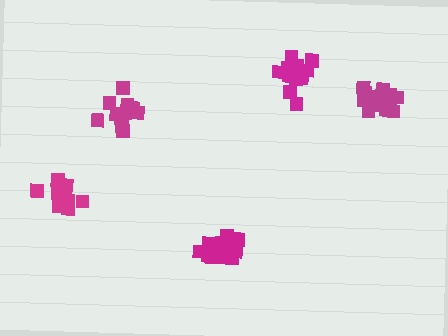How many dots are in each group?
Group 1: 17 dots, Group 2: 13 dots, Group 3: 17 dots, Group 4: 13 dots, Group 5: 13 dots (73 total).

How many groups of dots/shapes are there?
There are 5 groups.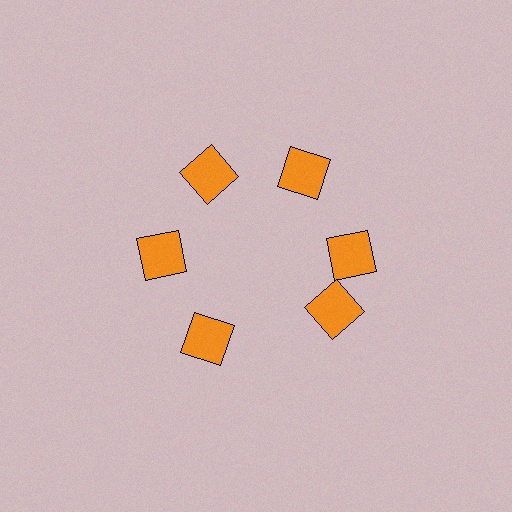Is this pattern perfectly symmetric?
No. The 6 orange squares are arranged in a ring, but one element near the 5 o'clock position is rotated out of alignment along the ring, breaking the 6-fold rotational symmetry.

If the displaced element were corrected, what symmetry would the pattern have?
It would have 6-fold rotational symmetry — the pattern would map onto itself every 60 degrees.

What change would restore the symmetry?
The symmetry would be restored by rotating it back into even spacing with its neighbors so that all 6 squares sit at equal angles and equal distance from the center.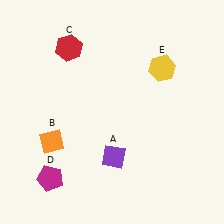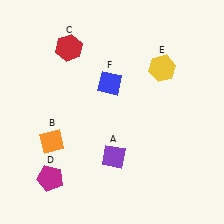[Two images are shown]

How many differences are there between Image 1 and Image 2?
There is 1 difference between the two images.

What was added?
A blue diamond (F) was added in Image 2.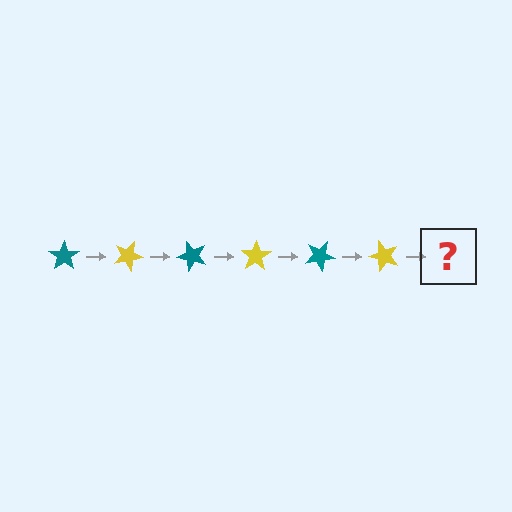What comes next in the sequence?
The next element should be a teal star, rotated 150 degrees from the start.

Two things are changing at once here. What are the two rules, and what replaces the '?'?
The two rules are that it rotates 25 degrees each step and the color cycles through teal and yellow. The '?' should be a teal star, rotated 150 degrees from the start.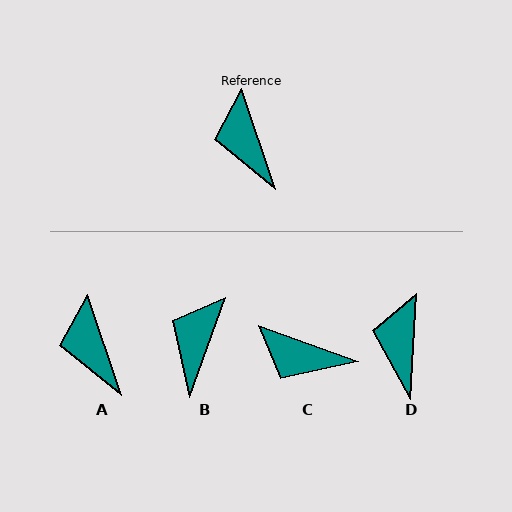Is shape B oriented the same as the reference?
No, it is off by about 38 degrees.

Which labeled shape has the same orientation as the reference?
A.